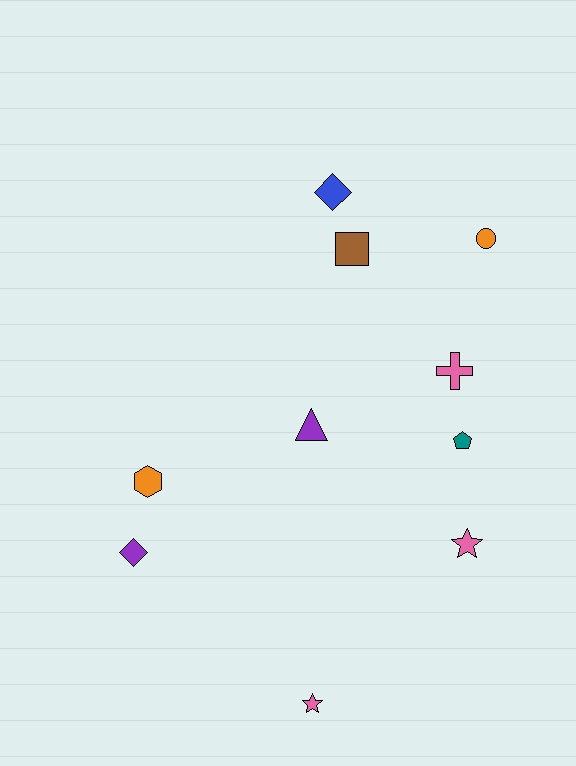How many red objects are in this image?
There are no red objects.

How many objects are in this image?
There are 10 objects.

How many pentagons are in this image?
There is 1 pentagon.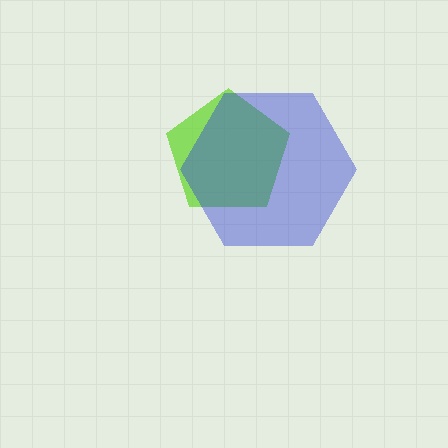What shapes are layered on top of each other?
The layered shapes are: a lime pentagon, a blue hexagon.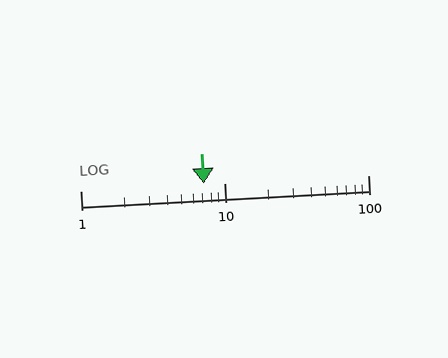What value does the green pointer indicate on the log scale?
The pointer indicates approximately 7.2.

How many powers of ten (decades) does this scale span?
The scale spans 2 decades, from 1 to 100.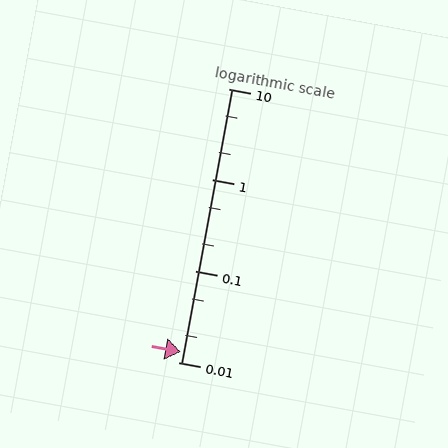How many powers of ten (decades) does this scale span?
The scale spans 3 decades, from 0.01 to 10.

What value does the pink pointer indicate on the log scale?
The pointer indicates approximately 0.013.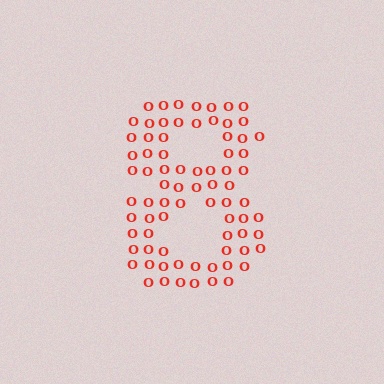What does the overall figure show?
The overall figure shows the digit 8.